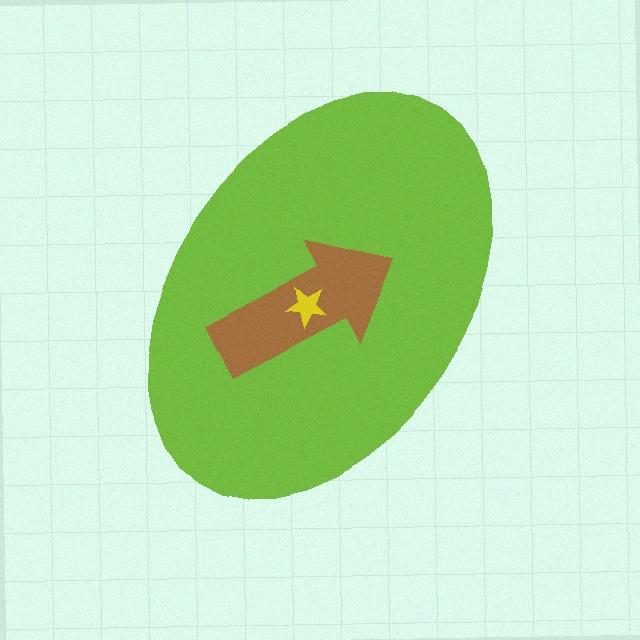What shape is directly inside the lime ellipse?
The brown arrow.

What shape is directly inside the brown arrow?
The yellow star.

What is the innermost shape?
The yellow star.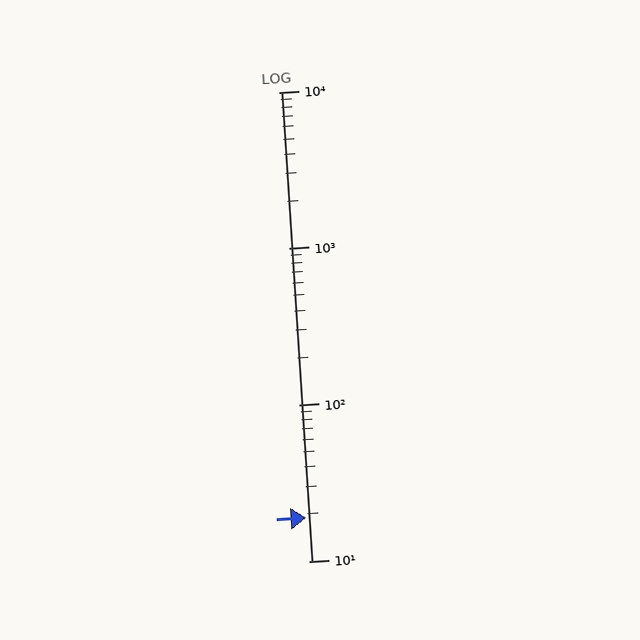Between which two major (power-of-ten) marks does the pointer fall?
The pointer is between 10 and 100.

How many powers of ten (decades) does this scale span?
The scale spans 3 decades, from 10 to 10000.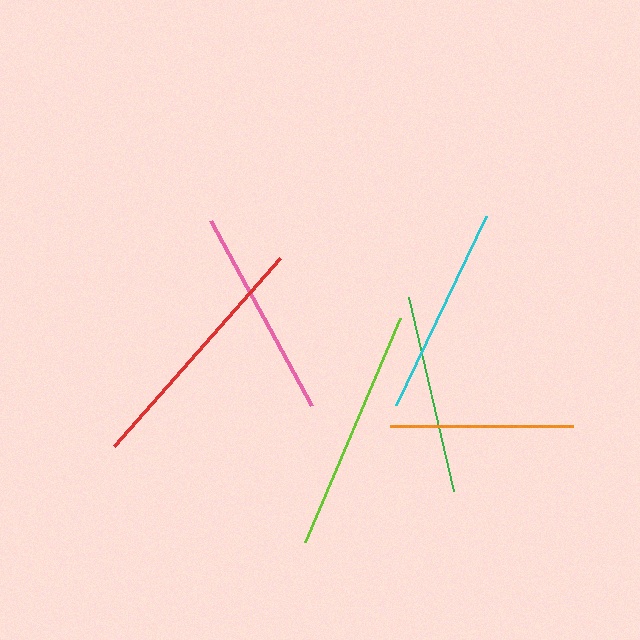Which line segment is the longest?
The red line is the longest at approximately 251 pixels.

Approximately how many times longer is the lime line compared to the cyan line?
The lime line is approximately 1.2 times the length of the cyan line.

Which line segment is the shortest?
The orange line is the shortest at approximately 183 pixels.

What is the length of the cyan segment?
The cyan segment is approximately 210 pixels long.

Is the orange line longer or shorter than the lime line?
The lime line is longer than the orange line.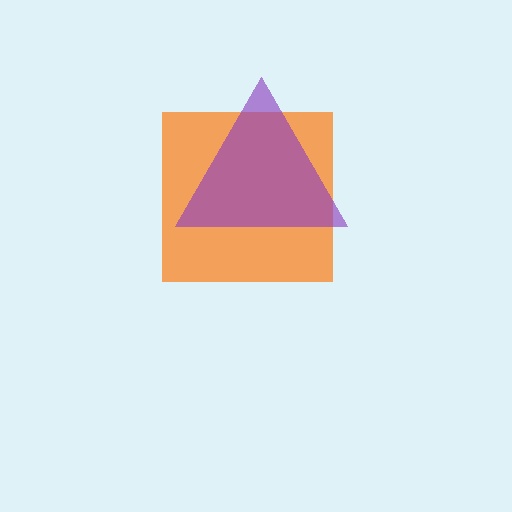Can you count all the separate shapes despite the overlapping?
Yes, there are 2 separate shapes.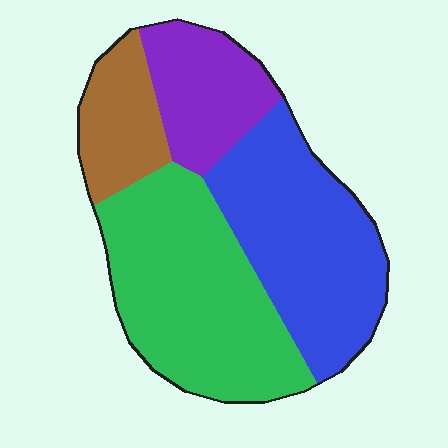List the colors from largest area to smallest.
From largest to smallest: green, blue, purple, brown.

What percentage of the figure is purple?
Purple covers 16% of the figure.